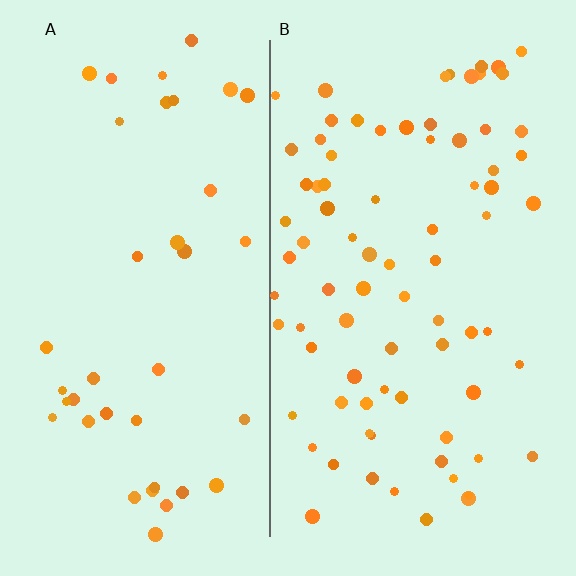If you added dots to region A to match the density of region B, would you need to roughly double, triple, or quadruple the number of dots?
Approximately double.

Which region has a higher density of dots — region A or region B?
B (the right).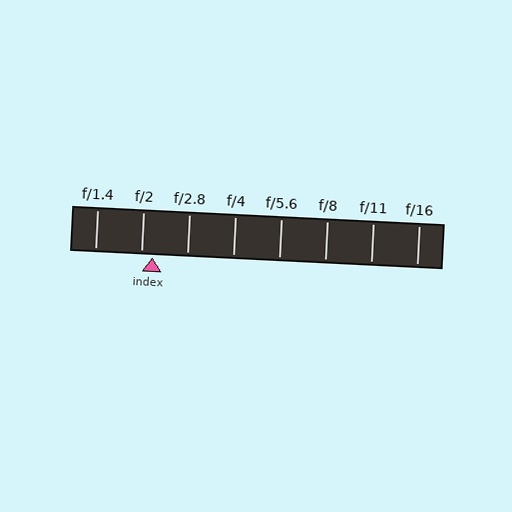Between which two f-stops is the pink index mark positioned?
The index mark is between f/2 and f/2.8.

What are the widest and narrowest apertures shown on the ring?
The widest aperture shown is f/1.4 and the narrowest is f/16.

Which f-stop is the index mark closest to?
The index mark is closest to f/2.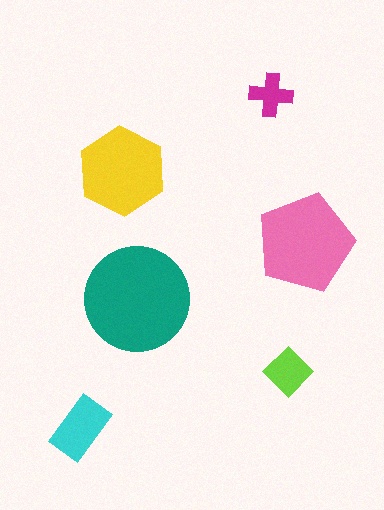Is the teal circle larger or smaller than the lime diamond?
Larger.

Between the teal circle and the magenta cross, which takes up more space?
The teal circle.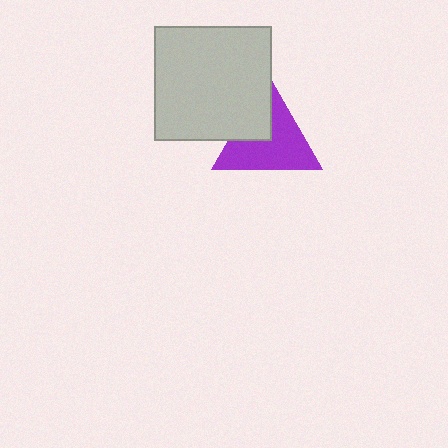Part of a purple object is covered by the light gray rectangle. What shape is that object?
It is a triangle.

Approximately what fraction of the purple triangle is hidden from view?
Roughly 30% of the purple triangle is hidden behind the light gray rectangle.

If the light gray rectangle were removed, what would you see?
You would see the complete purple triangle.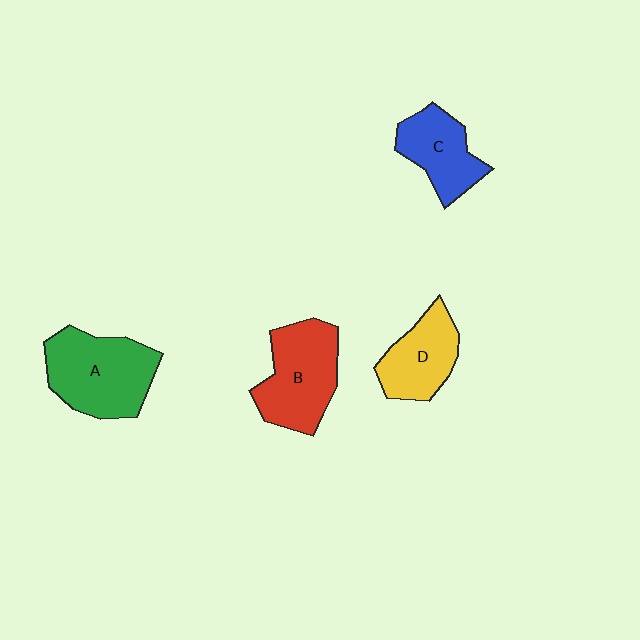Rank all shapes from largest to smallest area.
From largest to smallest: A (green), B (red), D (yellow), C (blue).